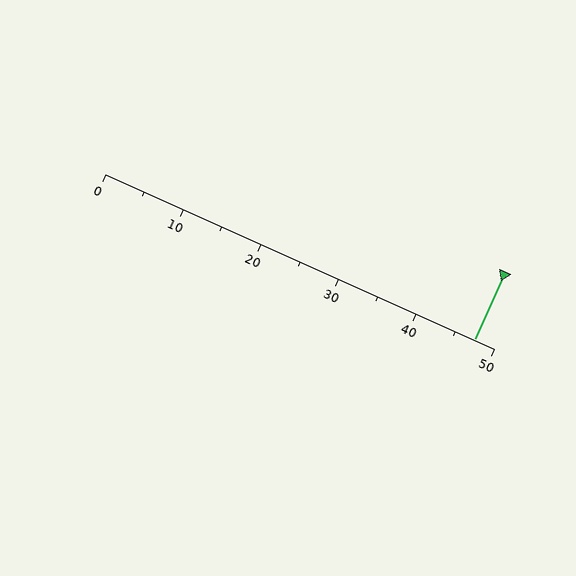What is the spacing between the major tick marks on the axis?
The major ticks are spaced 10 apart.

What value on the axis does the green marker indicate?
The marker indicates approximately 47.5.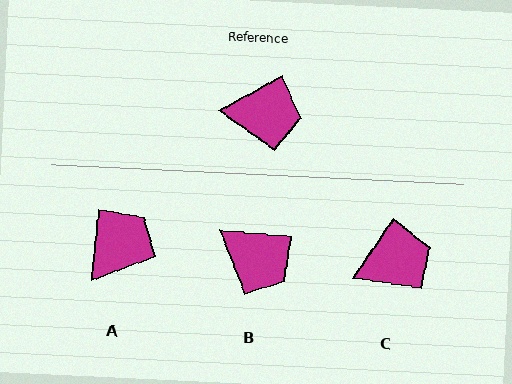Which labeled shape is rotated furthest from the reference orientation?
A, about 55 degrees away.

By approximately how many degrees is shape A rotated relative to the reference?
Approximately 55 degrees counter-clockwise.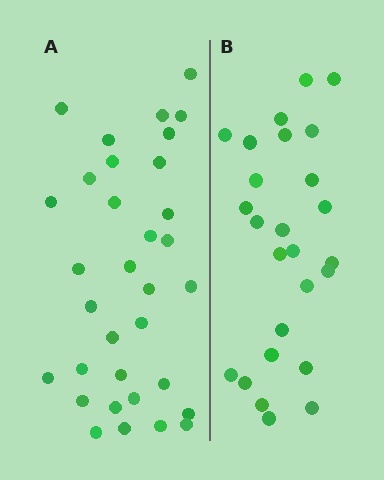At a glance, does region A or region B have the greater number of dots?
Region A (the left region) has more dots.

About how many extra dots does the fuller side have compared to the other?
Region A has roughly 8 or so more dots than region B.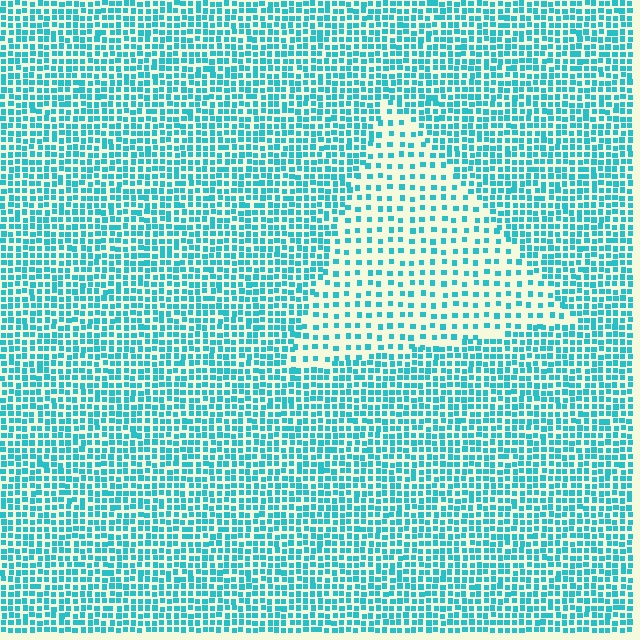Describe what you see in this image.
The image contains small cyan elements arranged at two different densities. A triangle-shaped region is visible where the elements are less densely packed than the surrounding area.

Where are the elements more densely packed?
The elements are more densely packed outside the triangle boundary.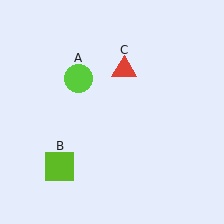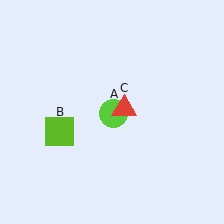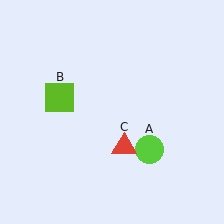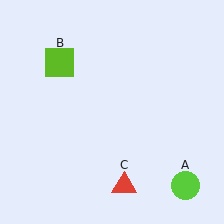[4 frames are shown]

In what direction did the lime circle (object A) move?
The lime circle (object A) moved down and to the right.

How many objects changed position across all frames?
3 objects changed position: lime circle (object A), lime square (object B), red triangle (object C).